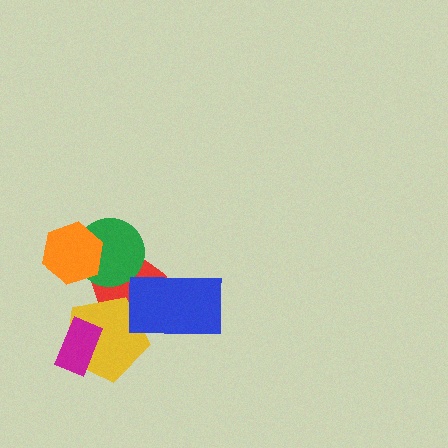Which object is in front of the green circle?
The orange hexagon is in front of the green circle.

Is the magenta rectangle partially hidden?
No, no other shape covers it.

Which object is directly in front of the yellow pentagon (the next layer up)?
The blue rectangle is directly in front of the yellow pentagon.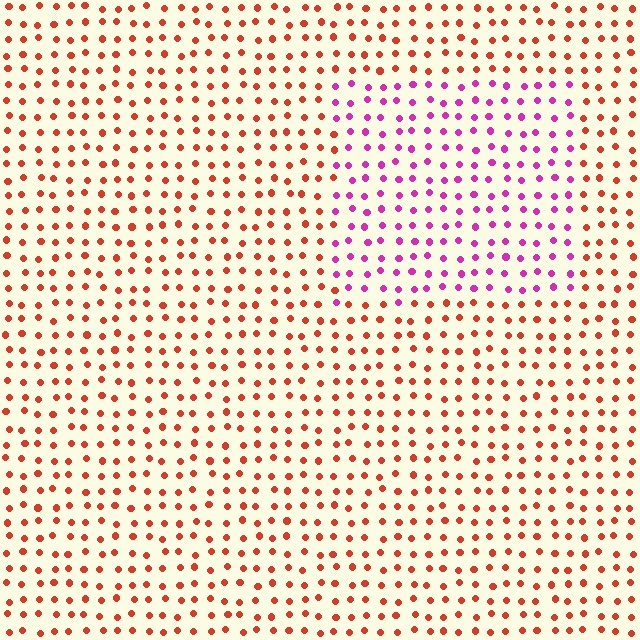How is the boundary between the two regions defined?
The boundary is defined purely by a slight shift in hue (about 53 degrees). Spacing, size, and orientation are identical on both sides.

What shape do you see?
I see a rectangle.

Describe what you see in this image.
The image is filled with small red elements in a uniform arrangement. A rectangle-shaped region is visible where the elements are tinted to a slightly different hue, forming a subtle color boundary.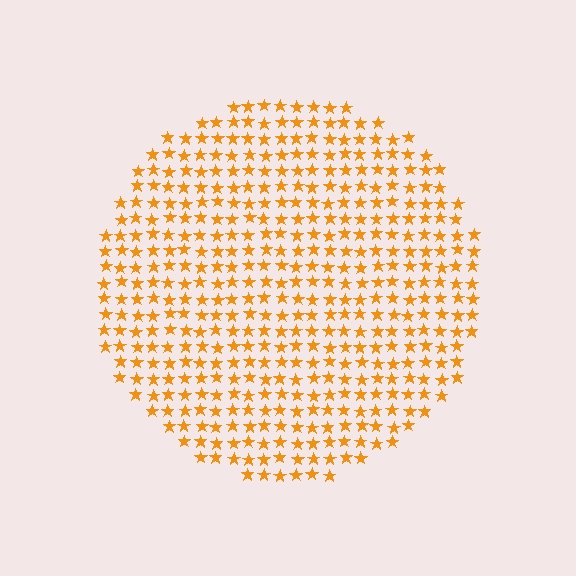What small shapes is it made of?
It is made of small stars.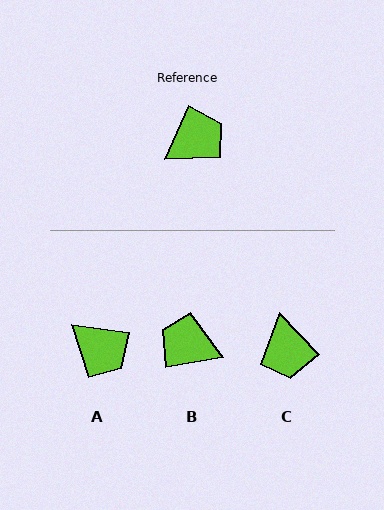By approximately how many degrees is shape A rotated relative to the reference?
Approximately 74 degrees clockwise.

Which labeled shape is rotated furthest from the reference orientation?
B, about 124 degrees away.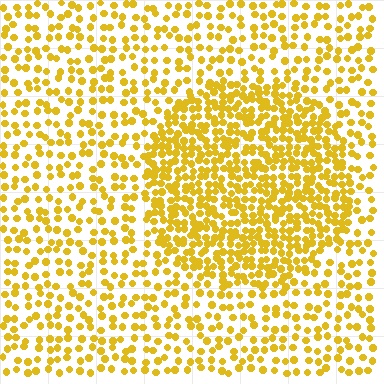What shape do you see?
I see a circle.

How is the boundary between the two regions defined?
The boundary is defined by a change in element density (approximately 2.0x ratio). All elements are the same color, size, and shape.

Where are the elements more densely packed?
The elements are more densely packed inside the circle boundary.